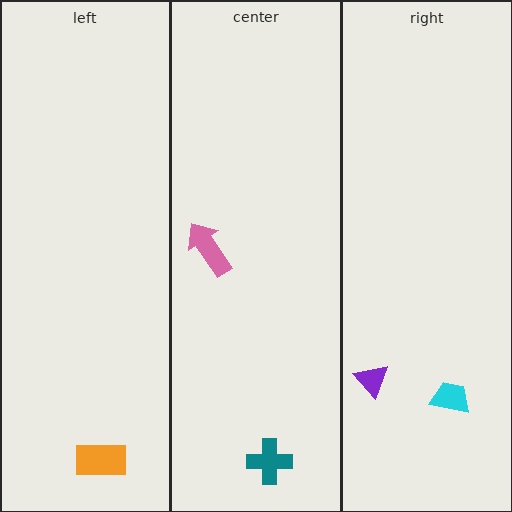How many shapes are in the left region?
1.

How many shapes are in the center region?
2.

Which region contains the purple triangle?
The right region.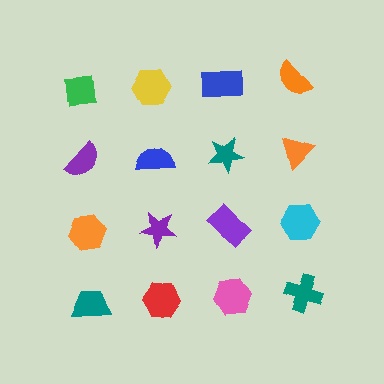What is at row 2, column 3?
A teal star.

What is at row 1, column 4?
An orange semicircle.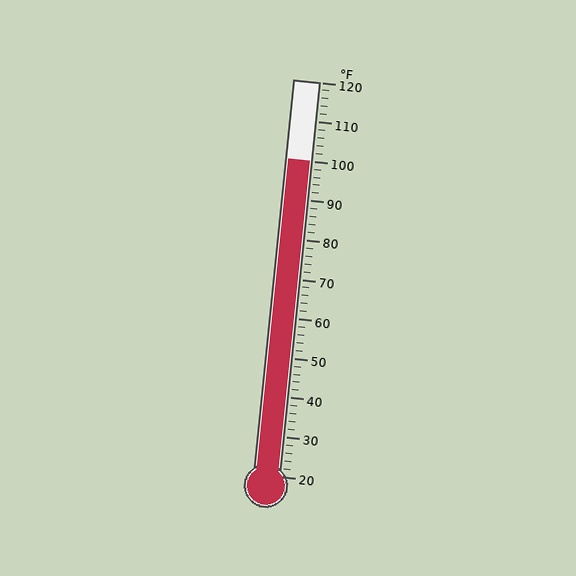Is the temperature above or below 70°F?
The temperature is above 70°F.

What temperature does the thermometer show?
The thermometer shows approximately 100°F.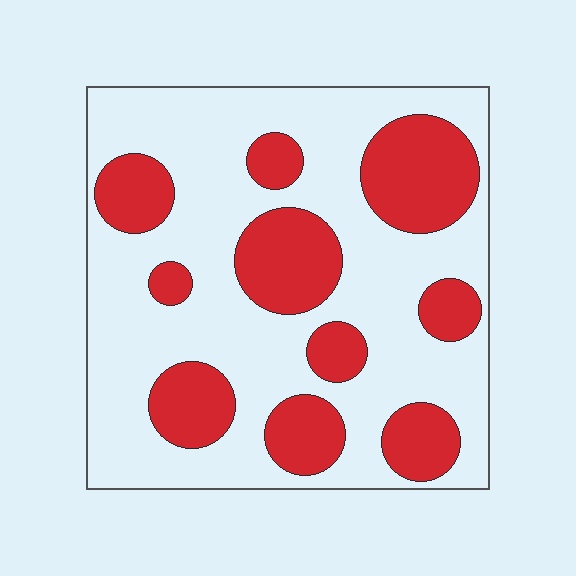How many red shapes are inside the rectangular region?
10.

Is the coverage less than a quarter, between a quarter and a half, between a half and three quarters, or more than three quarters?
Between a quarter and a half.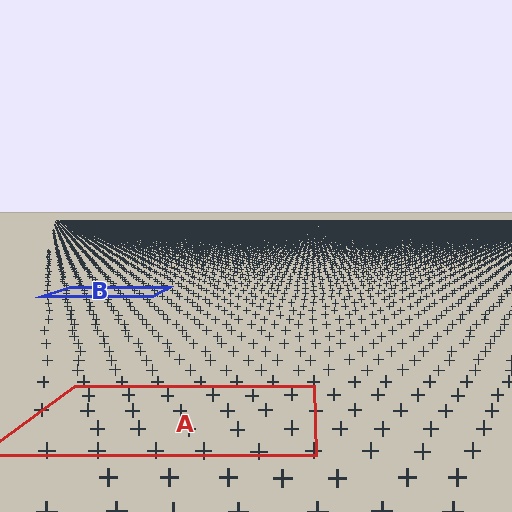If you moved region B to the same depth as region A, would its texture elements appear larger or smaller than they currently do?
They would appear larger. At a closer depth, the same texture elements are projected at a bigger on-screen size.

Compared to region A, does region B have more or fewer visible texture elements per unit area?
Region B has more texture elements per unit area — they are packed more densely because it is farther away.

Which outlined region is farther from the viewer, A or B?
Region B is farther from the viewer — the texture elements inside it appear smaller and more densely packed.